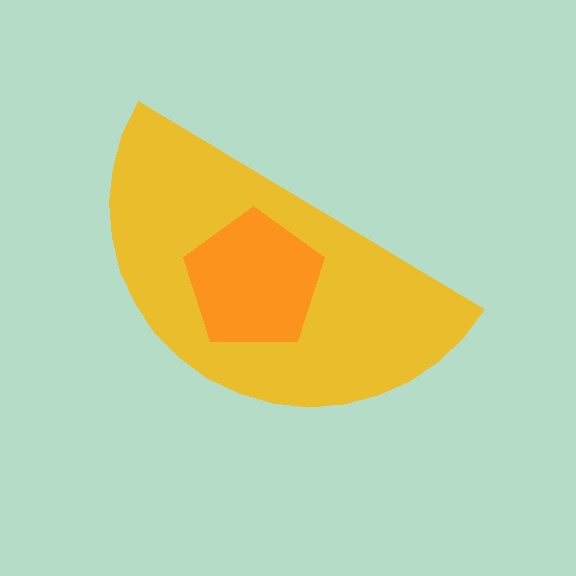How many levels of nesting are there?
2.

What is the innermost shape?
The orange pentagon.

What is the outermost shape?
The yellow semicircle.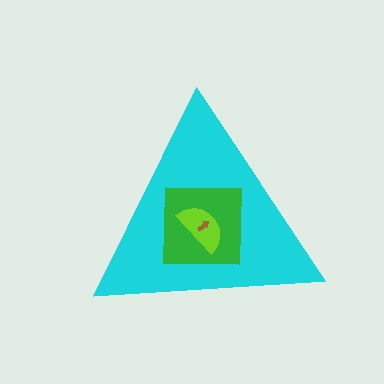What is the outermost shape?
The cyan triangle.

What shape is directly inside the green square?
The lime semicircle.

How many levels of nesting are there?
4.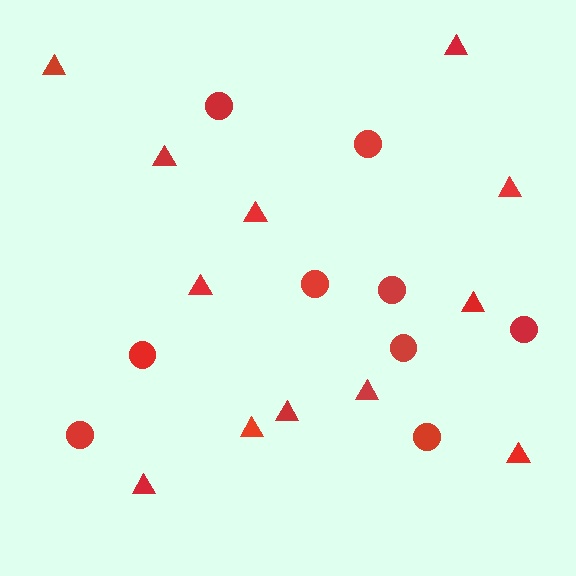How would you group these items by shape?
There are 2 groups: one group of triangles (12) and one group of circles (9).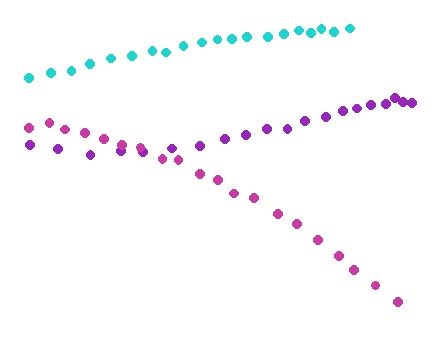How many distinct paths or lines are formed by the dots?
There are 3 distinct paths.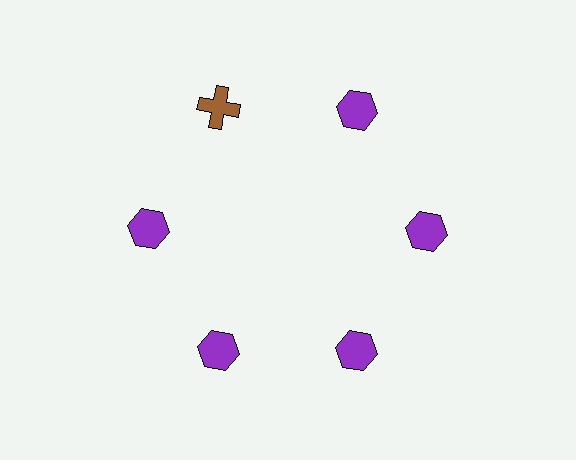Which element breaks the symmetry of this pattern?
The brown cross at roughly the 11 o'clock position breaks the symmetry. All other shapes are purple hexagons.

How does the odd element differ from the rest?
It differs in both color (brown instead of purple) and shape (cross instead of hexagon).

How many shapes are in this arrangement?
There are 6 shapes arranged in a ring pattern.